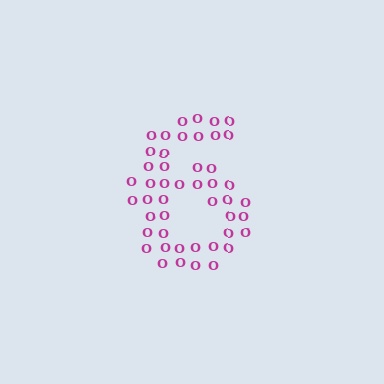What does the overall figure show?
The overall figure shows the digit 6.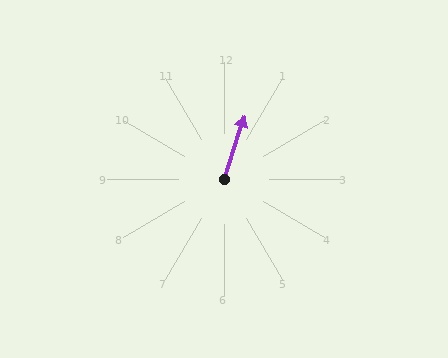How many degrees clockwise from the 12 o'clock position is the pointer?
Approximately 18 degrees.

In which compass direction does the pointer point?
North.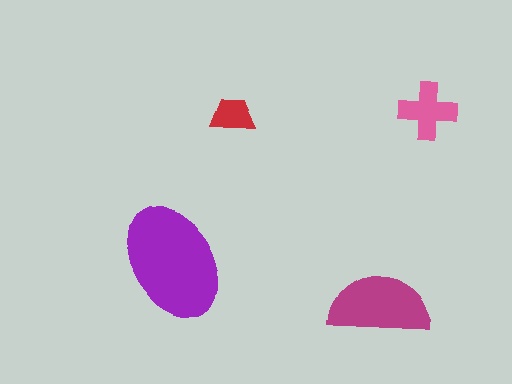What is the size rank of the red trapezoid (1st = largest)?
4th.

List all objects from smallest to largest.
The red trapezoid, the pink cross, the magenta semicircle, the purple ellipse.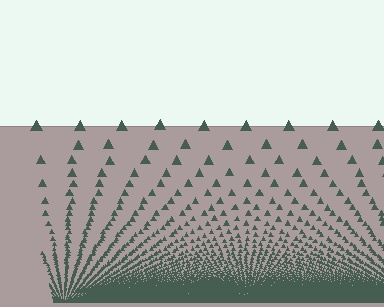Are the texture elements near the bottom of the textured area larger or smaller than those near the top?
Smaller. The gradient is inverted — elements near the bottom are smaller and denser.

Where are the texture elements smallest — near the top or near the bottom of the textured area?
Near the bottom.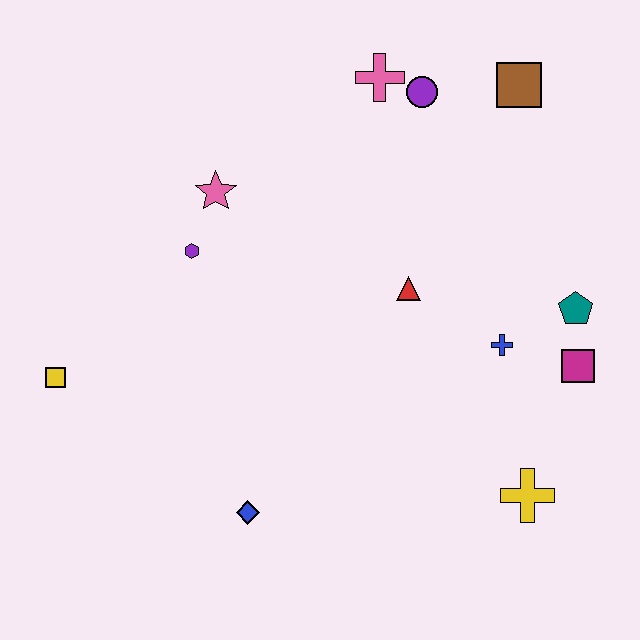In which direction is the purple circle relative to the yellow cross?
The purple circle is above the yellow cross.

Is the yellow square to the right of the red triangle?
No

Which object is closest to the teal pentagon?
The magenta square is closest to the teal pentagon.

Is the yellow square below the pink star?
Yes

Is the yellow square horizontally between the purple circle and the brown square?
No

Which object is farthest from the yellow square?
The brown square is farthest from the yellow square.